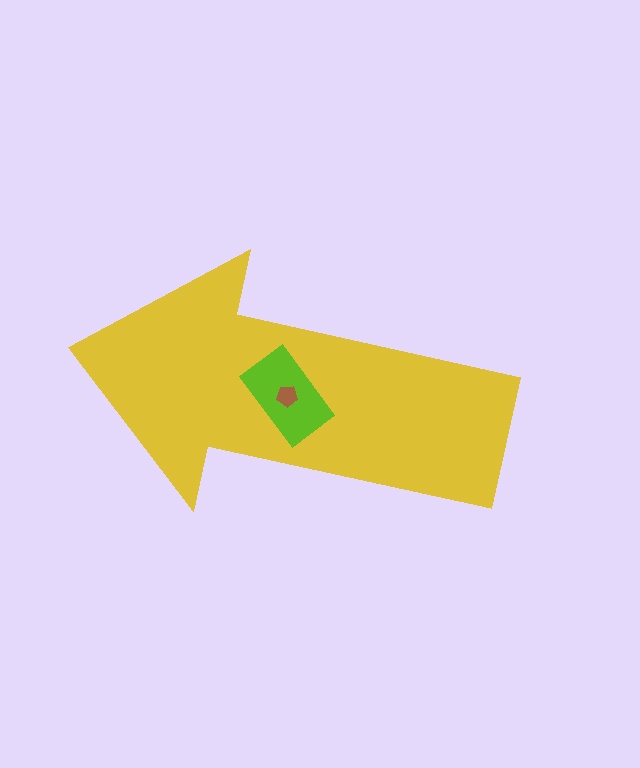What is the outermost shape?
The yellow arrow.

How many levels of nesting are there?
3.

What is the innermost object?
The brown pentagon.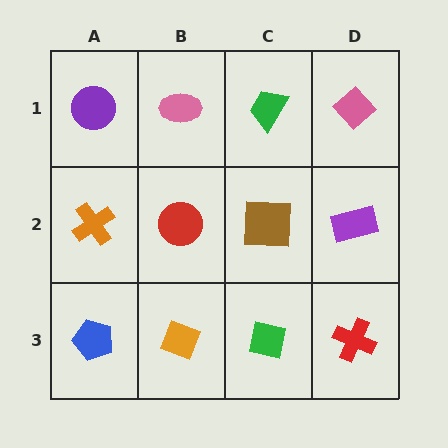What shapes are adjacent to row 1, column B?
A red circle (row 2, column B), a purple circle (row 1, column A), a green trapezoid (row 1, column C).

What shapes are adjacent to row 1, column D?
A purple rectangle (row 2, column D), a green trapezoid (row 1, column C).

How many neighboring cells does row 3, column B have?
3.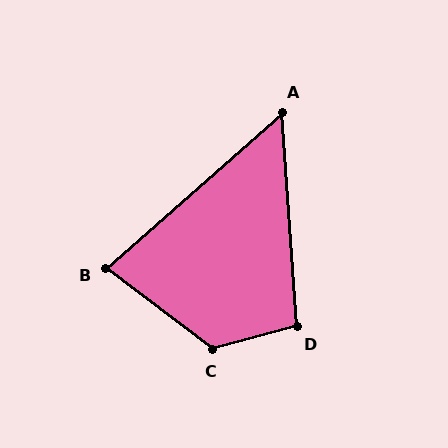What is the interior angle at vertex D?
Approximately 101 degrees (obtuse).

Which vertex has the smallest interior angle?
A, at approximately 52 degrees.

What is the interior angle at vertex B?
Approximately 79 degrees (acute).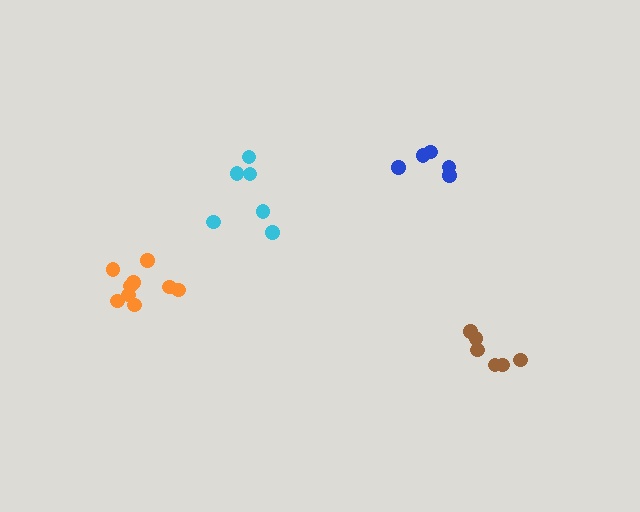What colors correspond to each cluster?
The clusters are colored: blue, cyan, brown, orange.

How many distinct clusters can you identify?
There are 4 distinct clusters.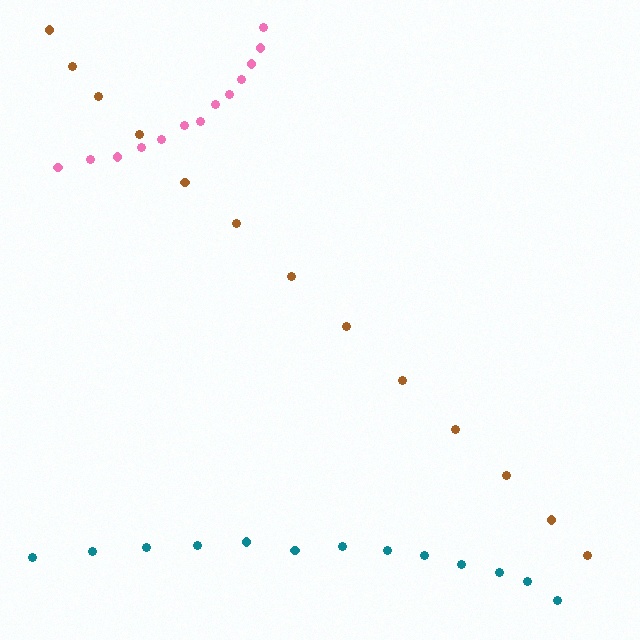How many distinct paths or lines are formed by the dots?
There are 3 distinct paths.